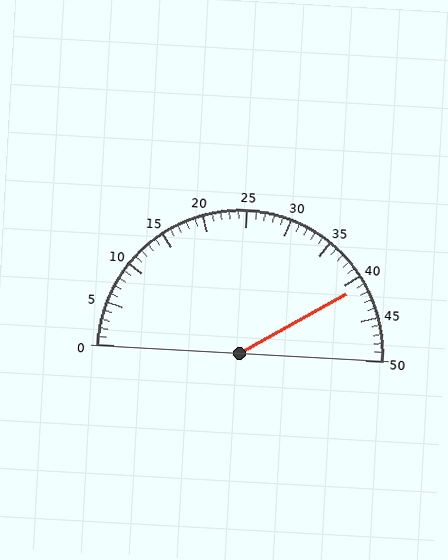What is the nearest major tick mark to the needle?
The nearest major tick mark is 40.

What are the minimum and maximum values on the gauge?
The gauge ranges from 0 to 50.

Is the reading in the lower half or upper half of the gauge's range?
The reading is in the upper half of the range (0 to 50).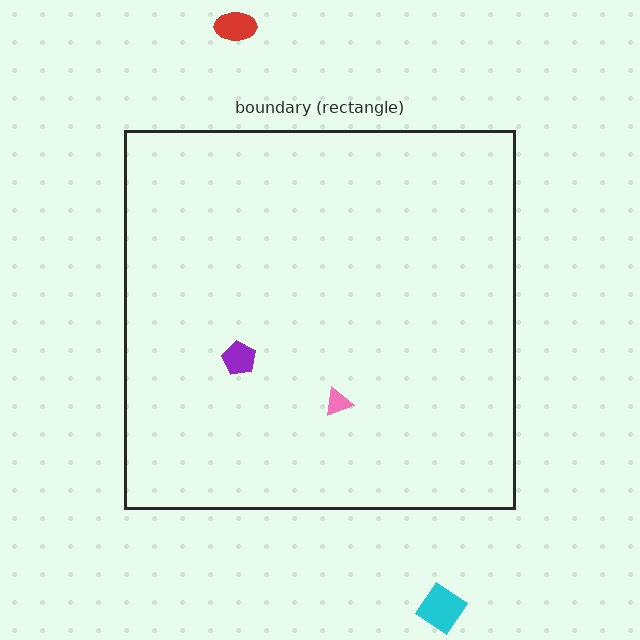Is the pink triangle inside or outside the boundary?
Inside.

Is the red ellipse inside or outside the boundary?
Outside.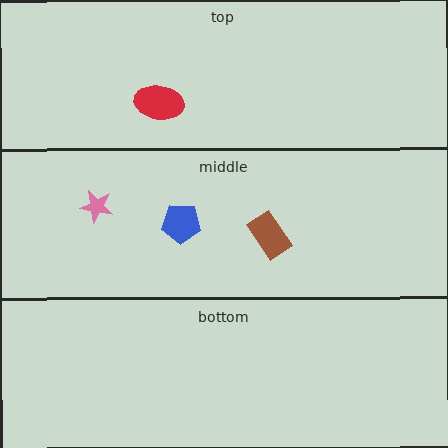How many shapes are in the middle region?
3.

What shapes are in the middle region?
The blue pentagon, the pink star, the brown rectangle.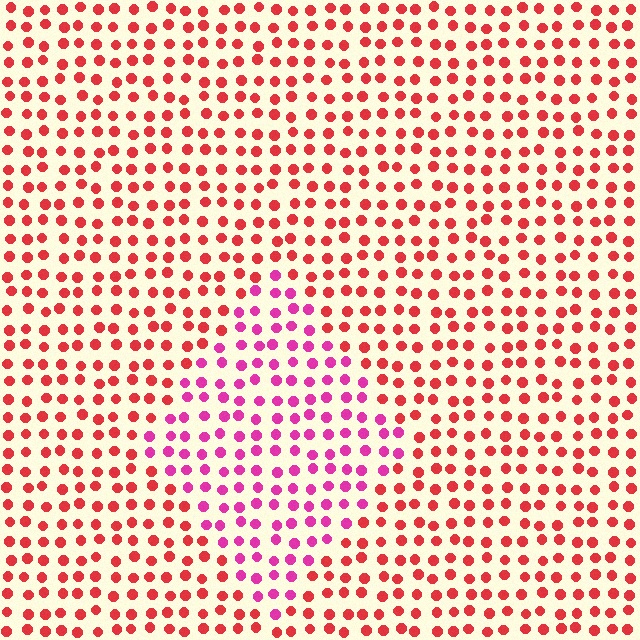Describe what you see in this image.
The image is filled with small red elements in a uniform arrangement. A diamond-shaped region is visible where the elements are tinted to a slightly different hue, forming a subtle color boundary.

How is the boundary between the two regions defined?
The boundary is defined purely by a slight shift in hue (about 38 degrees). Spacing, size, and orientation are identical on both sides.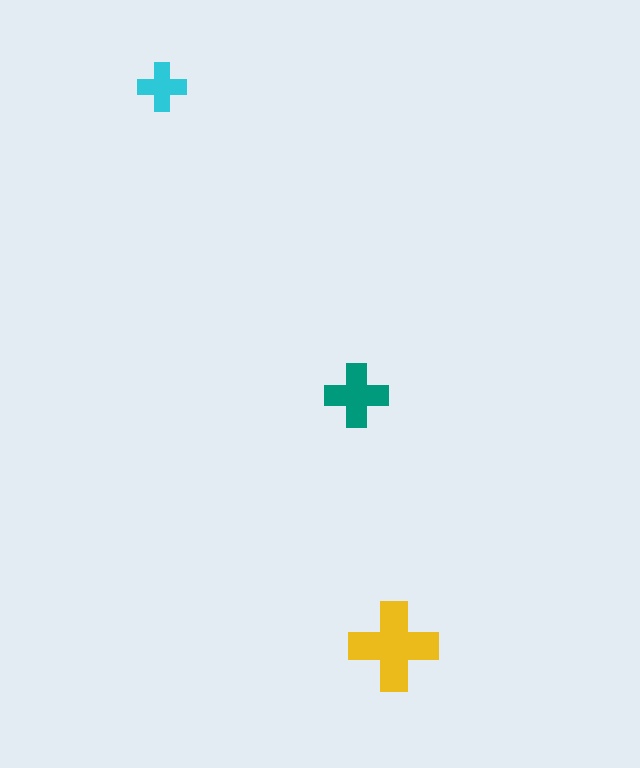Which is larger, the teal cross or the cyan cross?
The teal one.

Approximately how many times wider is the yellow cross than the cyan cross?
About 2 times wider.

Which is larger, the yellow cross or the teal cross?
The yellow one.